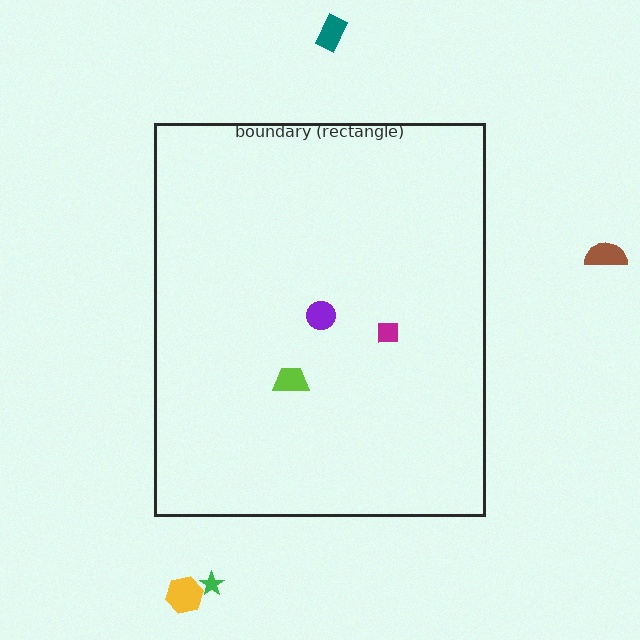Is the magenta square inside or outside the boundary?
Inside.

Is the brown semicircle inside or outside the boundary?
Outside.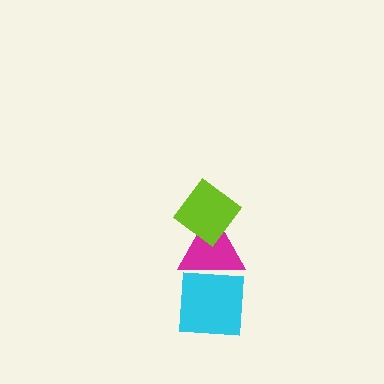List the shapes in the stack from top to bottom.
From top to bottom: the lime diamond, the magenta triangle, the cyan square.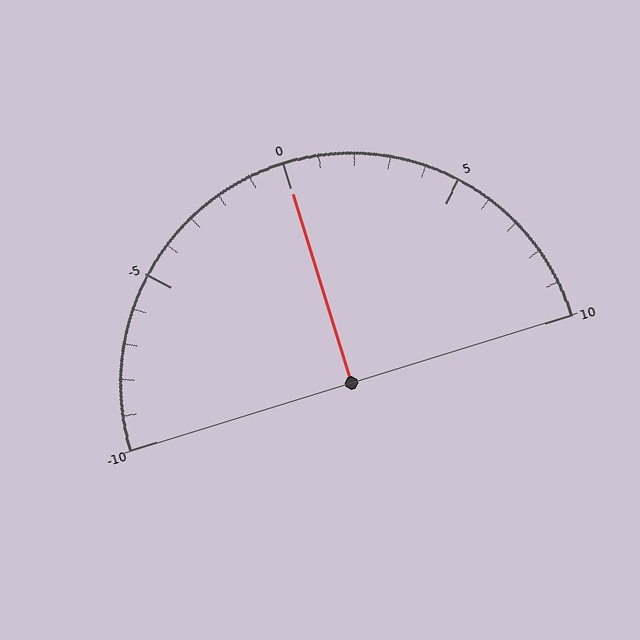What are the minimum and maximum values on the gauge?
The gauge ranges from -10 to 10.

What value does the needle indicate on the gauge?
The needle indicates approximately 0.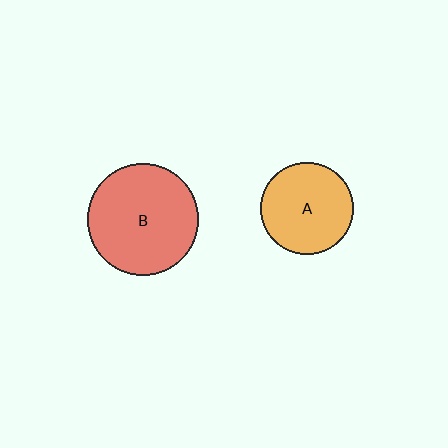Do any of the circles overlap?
No, none of the circles overlap.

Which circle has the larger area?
Circle B (red).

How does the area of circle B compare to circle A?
Approximately 1.5 times.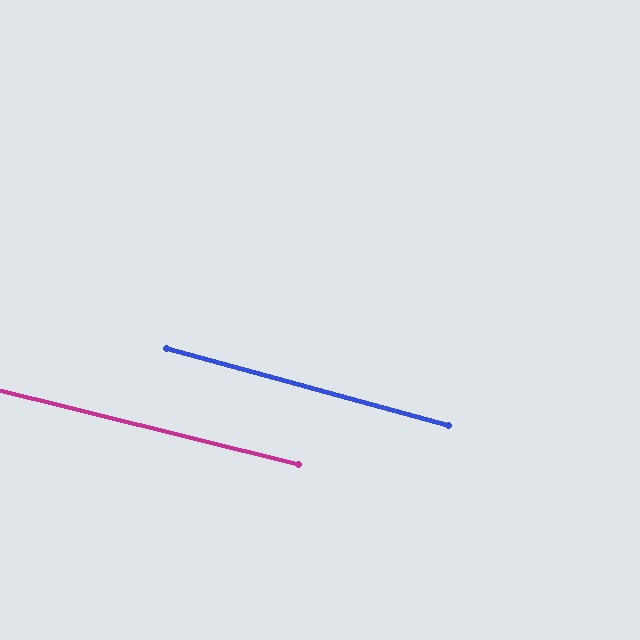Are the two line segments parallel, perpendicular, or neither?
Parallel — their directions differ by only 1.4°.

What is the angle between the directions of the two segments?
Approximately 1 degree.